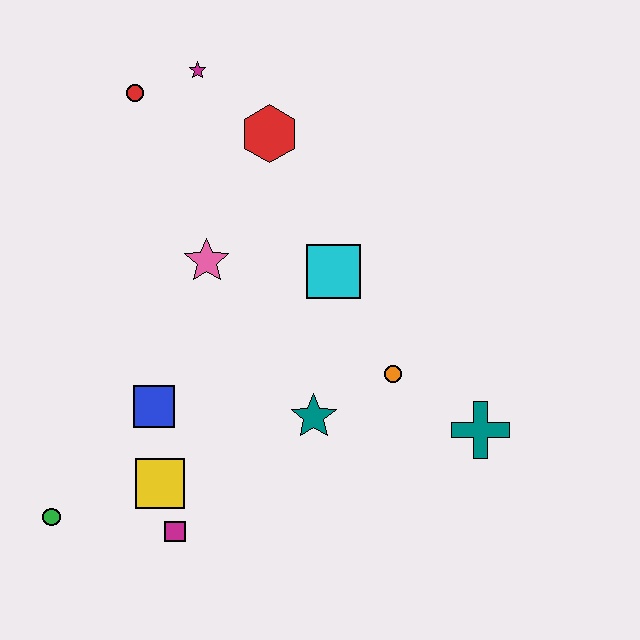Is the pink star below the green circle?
No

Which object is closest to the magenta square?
The yellow square is closest to the magenta square.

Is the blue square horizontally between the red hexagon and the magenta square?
No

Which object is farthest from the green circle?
The magenta star is farthest from the green circle.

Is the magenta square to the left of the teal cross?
Yes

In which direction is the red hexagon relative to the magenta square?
The red hexagon is above the magenta square.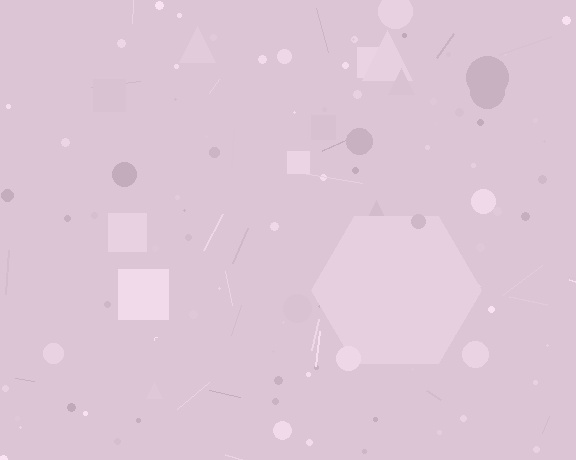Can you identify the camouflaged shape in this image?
The camouflaged shape is a hexagon.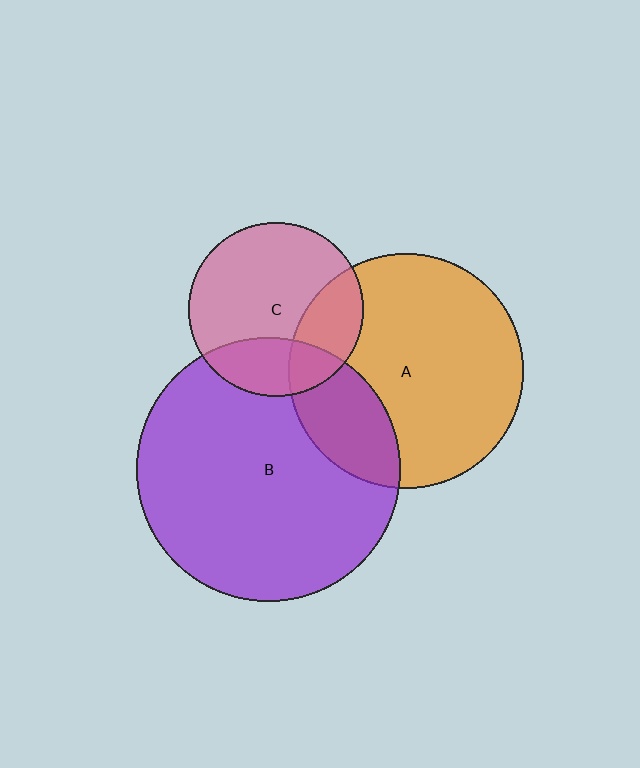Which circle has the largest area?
Circle B (purple).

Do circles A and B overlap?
Yes.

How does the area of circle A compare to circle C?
Approximately 1.8 times.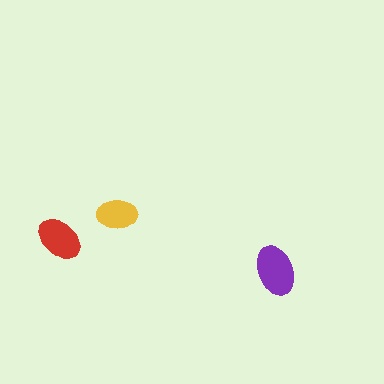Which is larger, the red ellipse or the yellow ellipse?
The red one.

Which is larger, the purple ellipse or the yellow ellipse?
The purple one.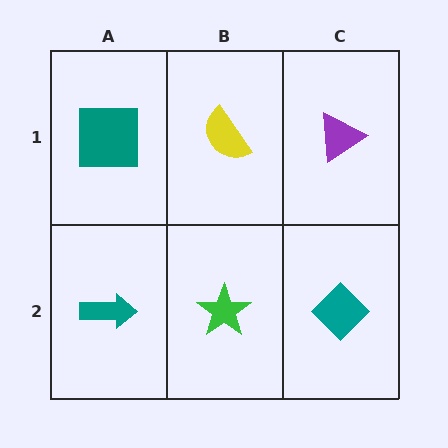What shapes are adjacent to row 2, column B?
A yellow semicircle (row 1, column B), a teal arrow (row 2, column A), a teal diamond (row 2, column C).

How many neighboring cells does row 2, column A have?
2.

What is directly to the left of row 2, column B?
A teal arrow.